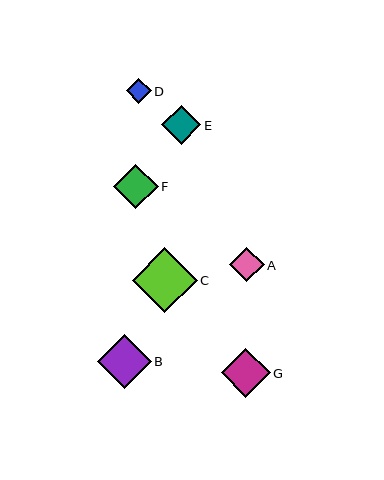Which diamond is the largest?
Diamond C is the largest with a size of approximately 65 pixels.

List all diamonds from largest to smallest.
From largest to smallest: C, B, G, F, E, A, D.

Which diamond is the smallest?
Diamond D is the smallest with a size of approximately 25 pixels.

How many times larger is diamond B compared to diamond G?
Diamond B is approximately 1.1 times the size of diamond G.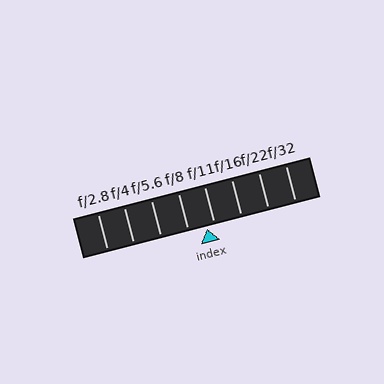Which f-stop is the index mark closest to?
The index mark is closest to f/11.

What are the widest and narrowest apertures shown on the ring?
The widest aperture shown is f/2.8 and the narrowest is f/32.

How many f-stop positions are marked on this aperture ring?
There are 8 f-stop positions marked.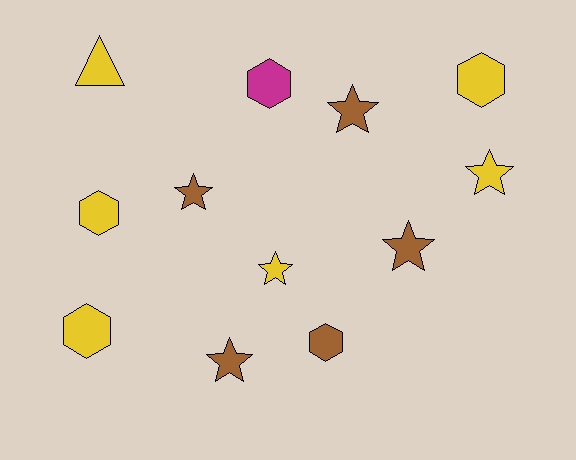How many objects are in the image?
There are 12 objects.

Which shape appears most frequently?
Star, with 6 objects.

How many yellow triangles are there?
There is 1 yellow triangle.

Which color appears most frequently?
Yellow, with 6 objects.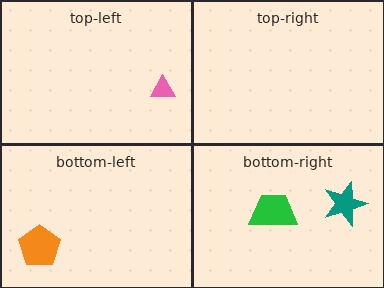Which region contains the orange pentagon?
The bottom-left region.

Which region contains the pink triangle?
The top-left region.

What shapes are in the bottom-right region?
The teal star, the green trapezoid.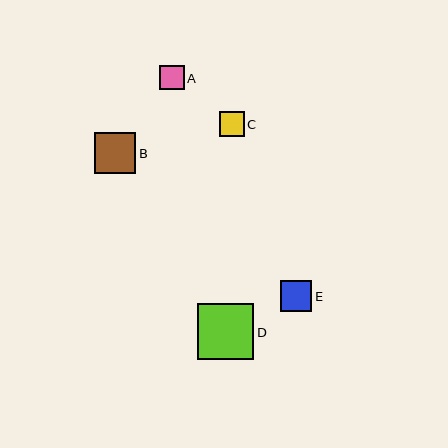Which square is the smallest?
Square A is the smallest with a size of approximately 25 pixels.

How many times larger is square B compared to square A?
Square B is approximately 1.7 times the size of square A.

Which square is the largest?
Square D is the largest with a size of approximately 57 pixels.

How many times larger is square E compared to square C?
Square E is approximately 1.3 times the size of square C.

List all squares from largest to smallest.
From largest to smallest: D, B, E, C, A.